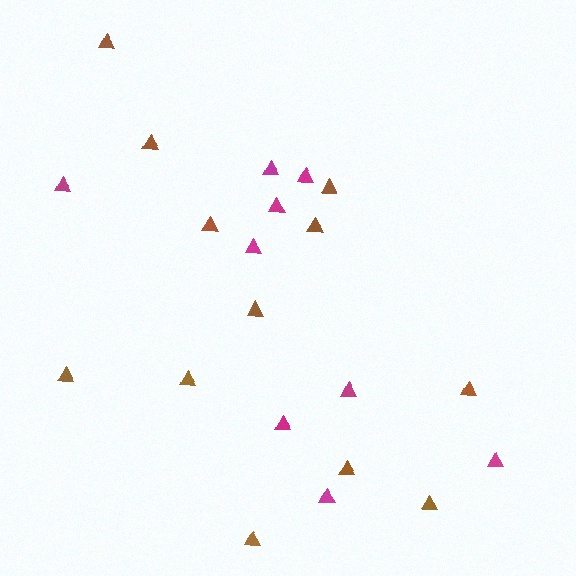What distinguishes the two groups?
There are 2 groups: one group of magenta triangles (9) and one group of brown triangles (12).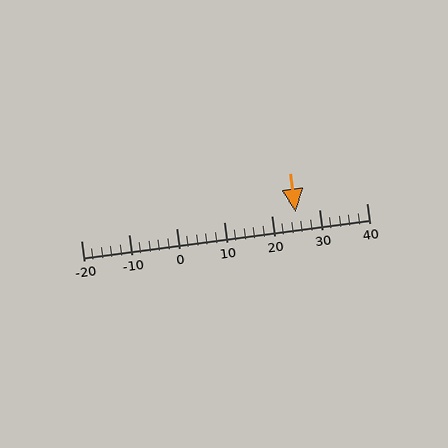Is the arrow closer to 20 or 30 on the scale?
The arrow is closer to 30.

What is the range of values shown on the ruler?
The ruler shows values from -20 to 40.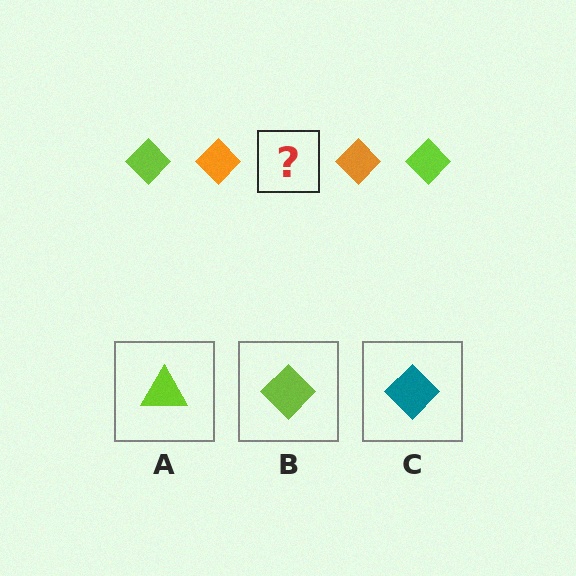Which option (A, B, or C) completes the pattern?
B.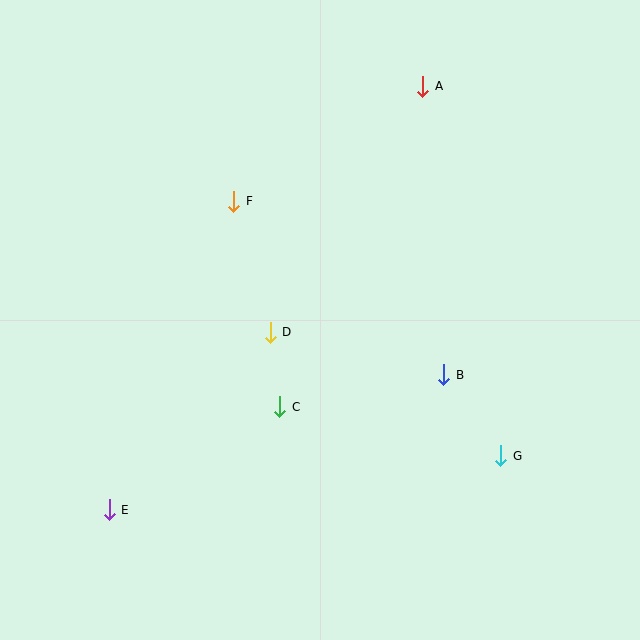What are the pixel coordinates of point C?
Point C is at (280, 407).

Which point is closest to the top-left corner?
Point F is closest to the top-left corner.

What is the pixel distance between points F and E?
The distance between F and E is 333 pixels.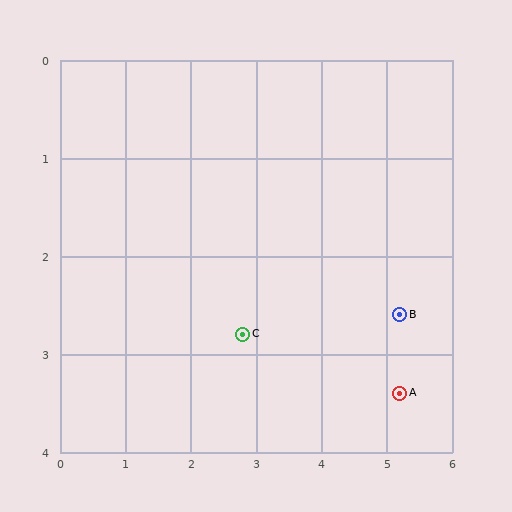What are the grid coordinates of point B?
Point B is at approximately (5.2, 2.6).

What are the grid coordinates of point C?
Point C is at approximately (2.8, 2.8).